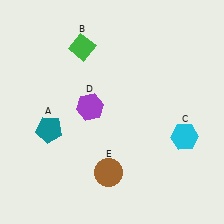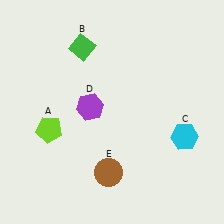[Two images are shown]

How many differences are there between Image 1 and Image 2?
There is 1 difference between the two images.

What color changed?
The pentagon (A) changed from teal in Image 1 to lime in Image 2.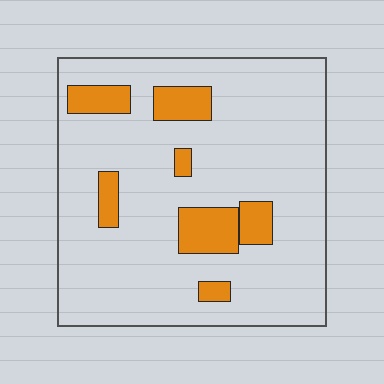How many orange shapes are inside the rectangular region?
7.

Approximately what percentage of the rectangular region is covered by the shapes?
Approximately 15%.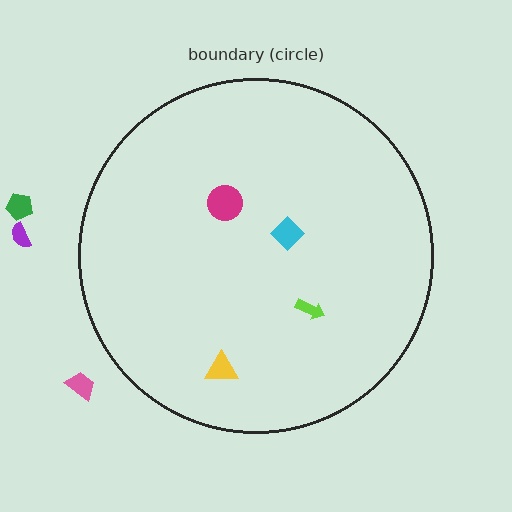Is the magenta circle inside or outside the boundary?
Inside.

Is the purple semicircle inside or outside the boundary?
Outside.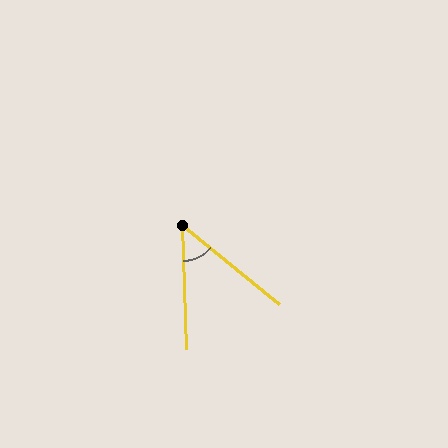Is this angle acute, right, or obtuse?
It is acute.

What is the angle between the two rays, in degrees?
Approximately 49 degrees.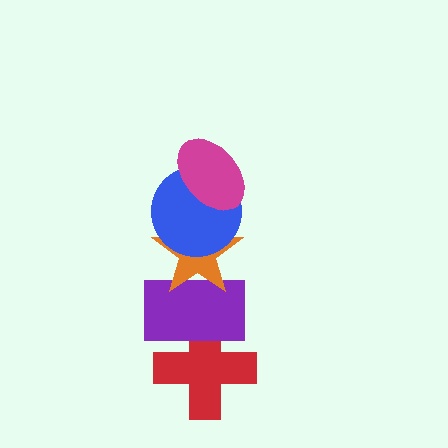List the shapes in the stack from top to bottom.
From top to bottom: the magenta ellipse, the blue circle, the orange star, the purple rectangle, the red cross.